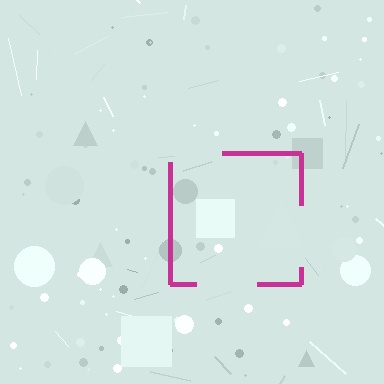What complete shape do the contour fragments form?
The contour fragments form a square.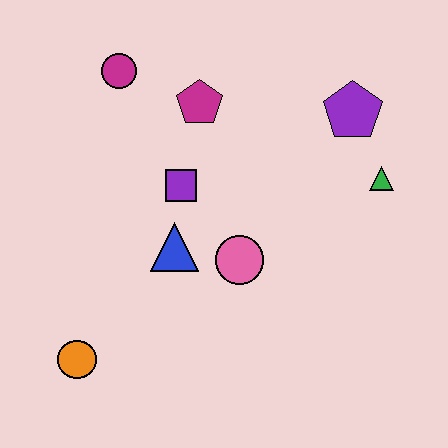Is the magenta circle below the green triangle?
No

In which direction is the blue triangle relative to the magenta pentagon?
The blue triangle is below the magenta pentagon.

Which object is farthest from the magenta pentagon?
The orange circle is farthest from the magenta pentagon.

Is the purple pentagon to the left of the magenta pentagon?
No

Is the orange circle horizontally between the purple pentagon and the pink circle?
No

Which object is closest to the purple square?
The blue triangle is closest to the purple square.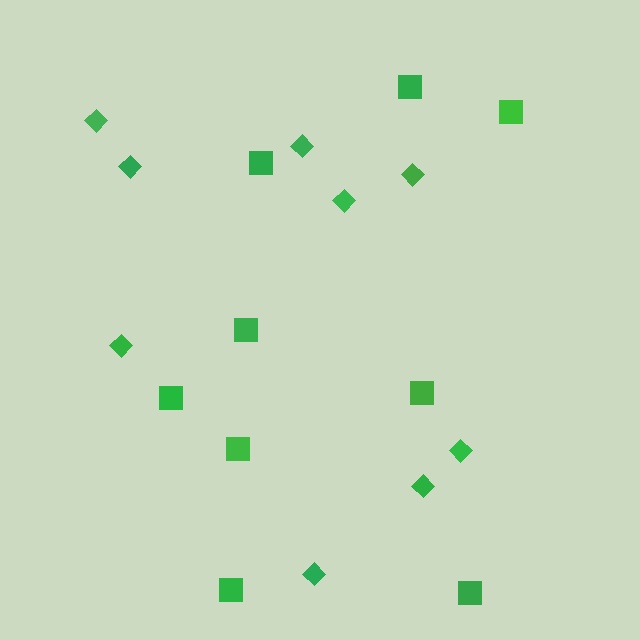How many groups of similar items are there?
There are 2 groups: one group of squares (9) and one group of diamonds (9).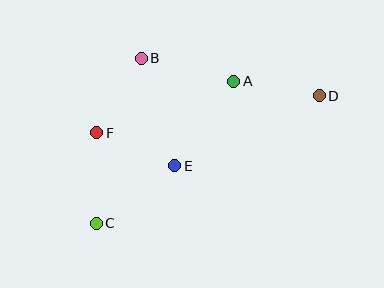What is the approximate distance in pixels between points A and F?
The distance between A and F is approximately 146 pixels.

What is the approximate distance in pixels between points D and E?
The distance between D and E is approximately 161 pixels.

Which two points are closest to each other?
Points E and F are closest to each other.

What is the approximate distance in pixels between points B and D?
The distance between B and D is approximately 182 pixels.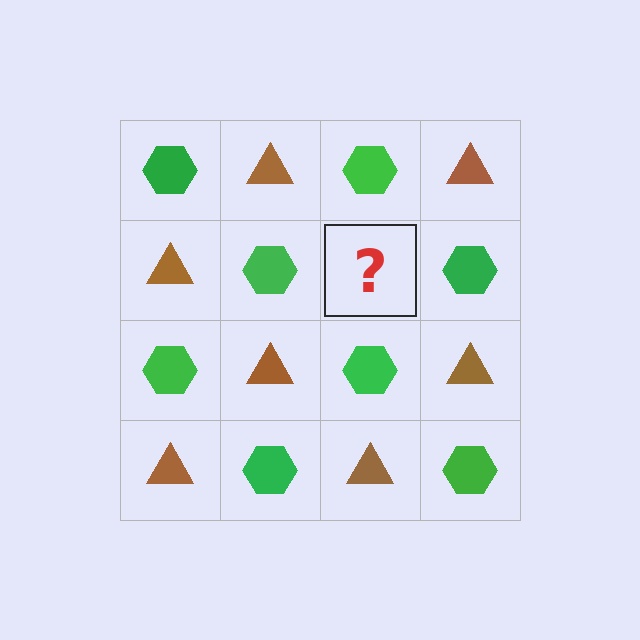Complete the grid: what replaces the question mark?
The question mark should be replaced with a brown triangle.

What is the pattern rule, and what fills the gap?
The rule is that it alternates green hexagon and brown triangle in a checkerboard pattern. The gap should be filled with a brown triangle.